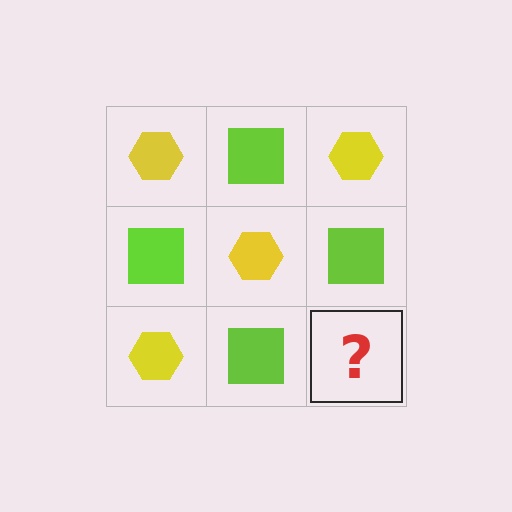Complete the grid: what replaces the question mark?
The question mark should be replaced with a yellow hexagon.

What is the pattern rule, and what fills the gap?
The rule is that it alternates yellow hexagon and lime square in a checkerboard pattern. The gap should be filled with a yellow hexagon.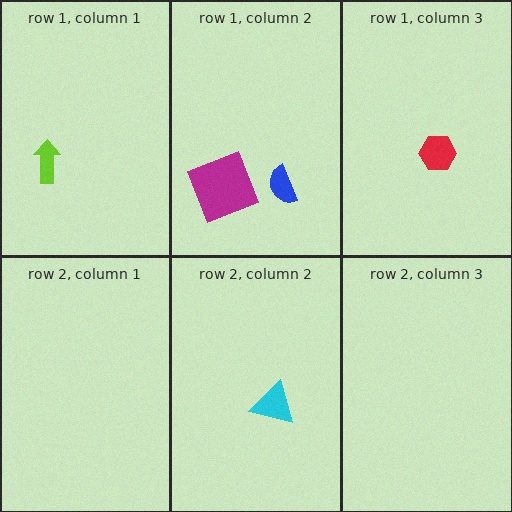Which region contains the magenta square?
The row 1, column 2 region.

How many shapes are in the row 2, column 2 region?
1.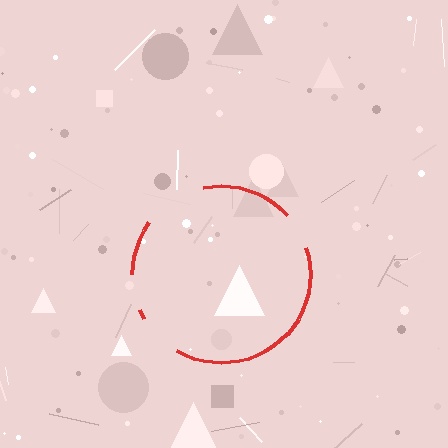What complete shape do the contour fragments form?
The contour fragments form a circle.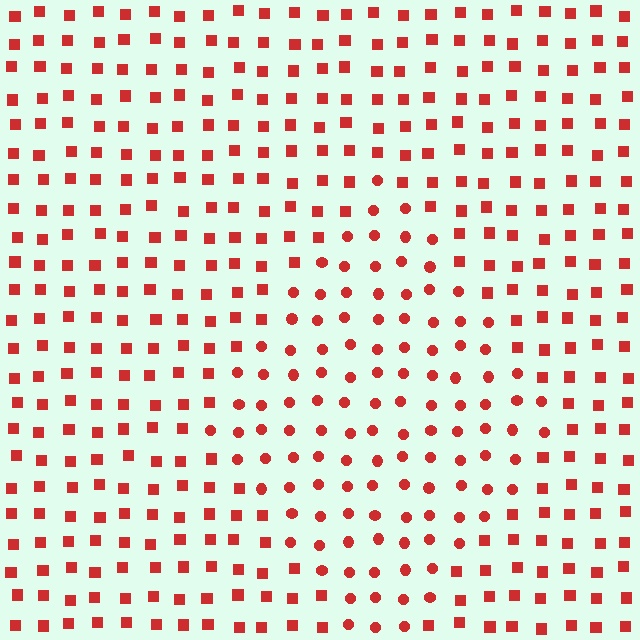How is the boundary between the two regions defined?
The boundary is defined by a change in element shape: circles inside vs. squares outside. All elements share the same color and spacing.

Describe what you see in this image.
The image is filled with small red elements arranged in a uniform grid. A diamond-shaped region contains circles, while the surrounding area contains squares. The boundary is defined purely by the change in element shape.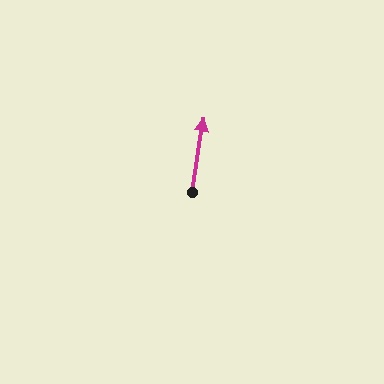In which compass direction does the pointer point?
North.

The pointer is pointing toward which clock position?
Roughly 12 o'clock.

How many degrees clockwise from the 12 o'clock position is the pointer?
Approximately 9 degrees.